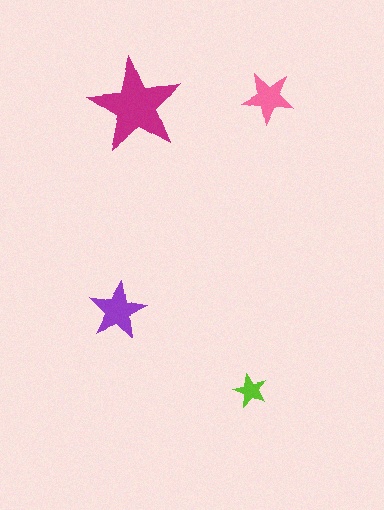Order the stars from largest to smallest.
the magenta one, the purple one, the pink one, the lime one.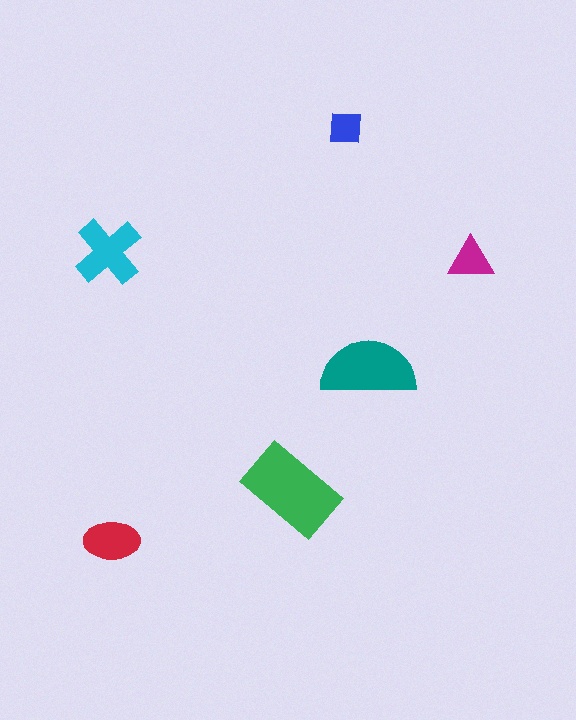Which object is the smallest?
The blue square.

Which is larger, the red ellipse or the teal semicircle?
The teal semicircle.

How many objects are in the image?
There are 6 objects in the image.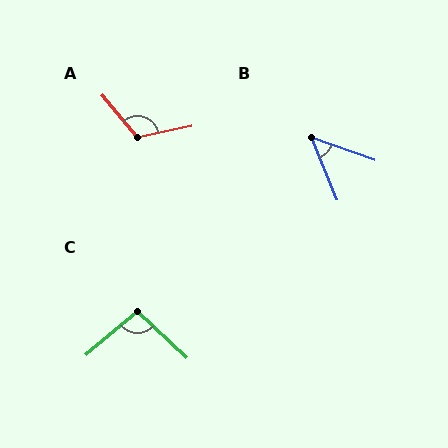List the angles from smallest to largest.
B (48°), C (96°), A (118°).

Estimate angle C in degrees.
Approximately 96 degrees.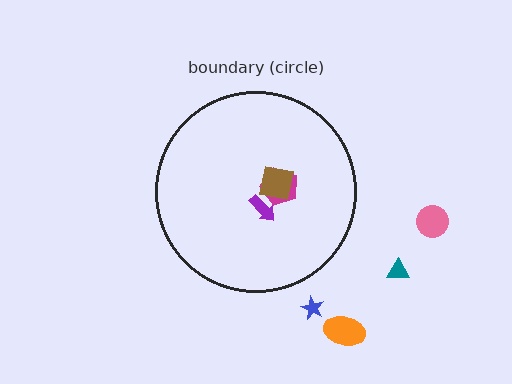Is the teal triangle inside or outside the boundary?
Outside.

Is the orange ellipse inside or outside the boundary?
Outside.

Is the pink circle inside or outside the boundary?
Outside.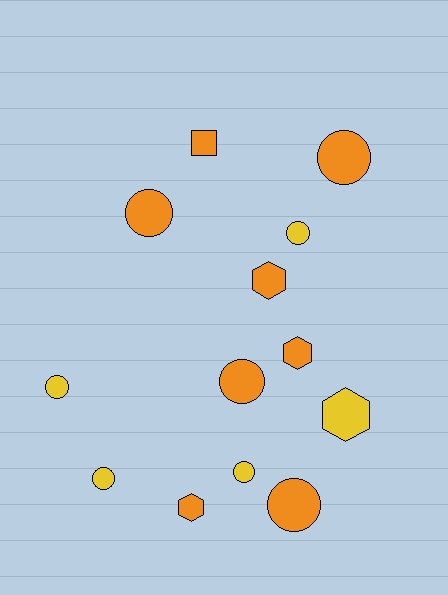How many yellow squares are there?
There are no yellow squares.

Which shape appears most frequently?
Circle, with 8 objects.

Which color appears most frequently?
Orange, with 8 objects.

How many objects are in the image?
There are 13 objects.